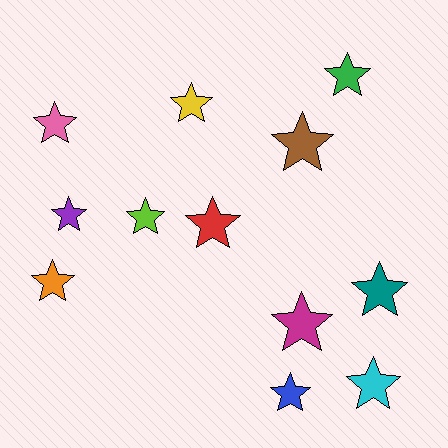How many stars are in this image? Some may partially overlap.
There are 12 stars.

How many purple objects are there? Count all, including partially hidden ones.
There is 1 purple object.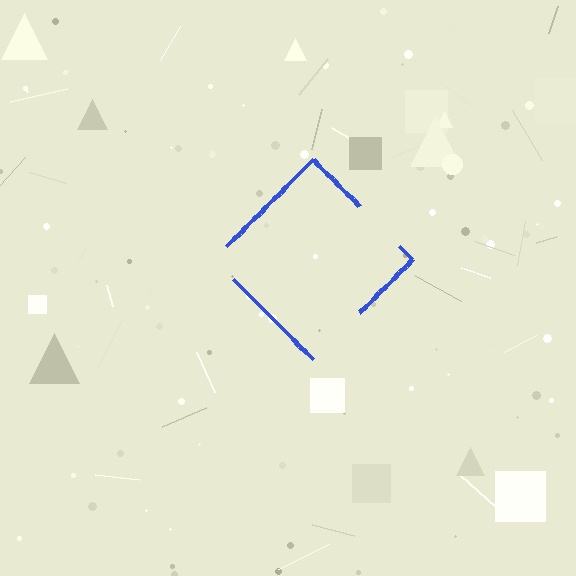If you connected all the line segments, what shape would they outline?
They would outline a diamond.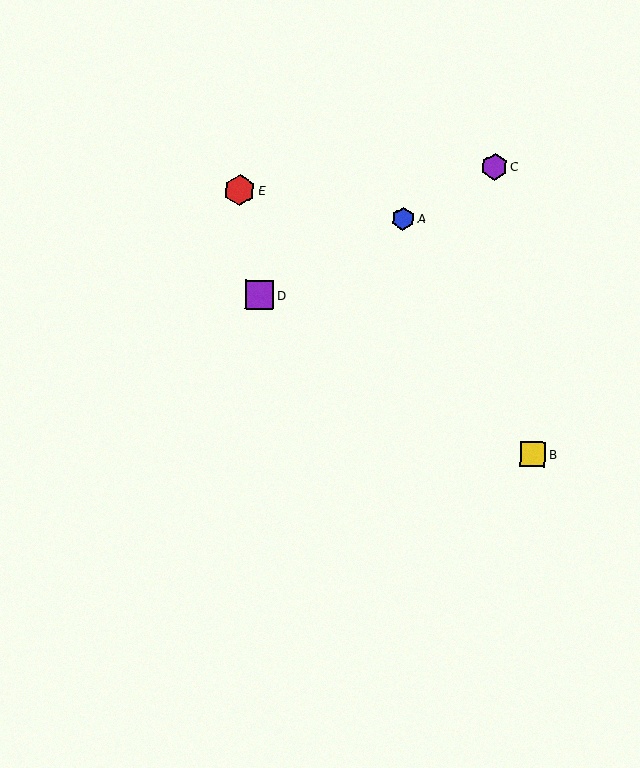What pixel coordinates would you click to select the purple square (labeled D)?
Click at (259, 295) to select the purple square D.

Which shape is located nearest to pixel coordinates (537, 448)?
The yellow square (labeled B) at (533, 454) is nearest to that location.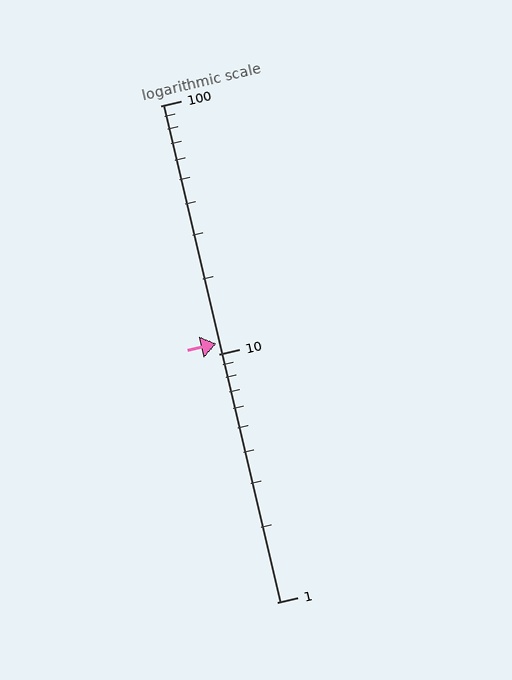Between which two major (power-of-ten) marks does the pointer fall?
The pointer is between 10 and 100.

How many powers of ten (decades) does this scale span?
The scale spans 2 decades, from 1 to 100.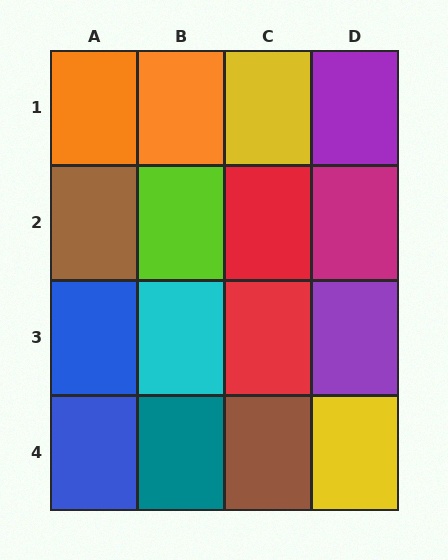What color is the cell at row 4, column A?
Blue.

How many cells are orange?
2 cells are orange.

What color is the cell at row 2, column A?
Brown.